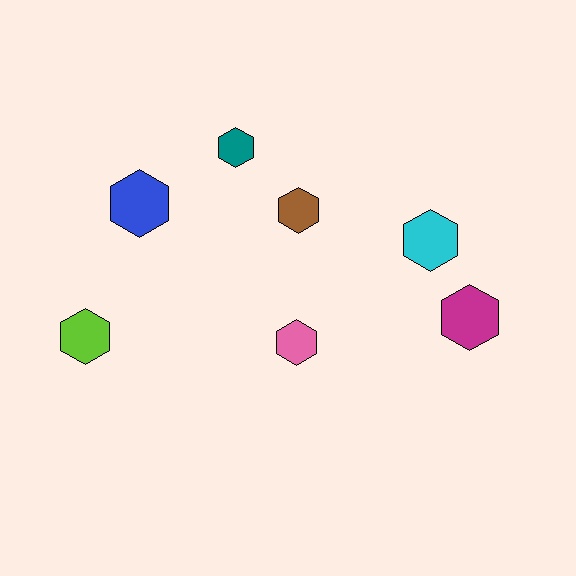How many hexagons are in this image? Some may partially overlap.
There are 7 hexagons.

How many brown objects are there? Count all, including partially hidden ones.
There is 1 brown object.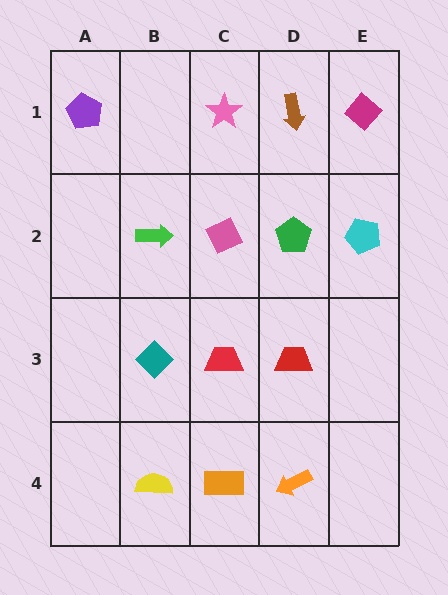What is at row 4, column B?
A yellow semicircle.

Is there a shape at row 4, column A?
No, that cell is empty.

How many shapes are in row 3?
3 shapes.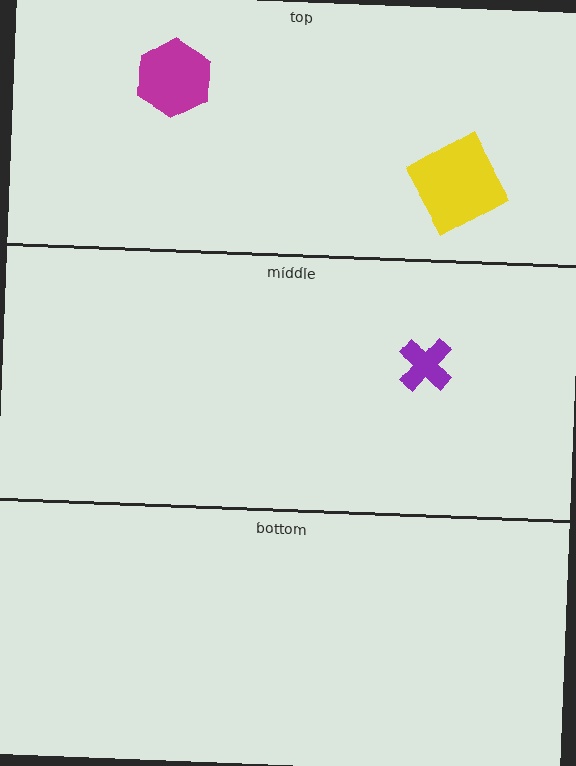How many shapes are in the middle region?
1.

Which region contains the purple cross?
The middle region.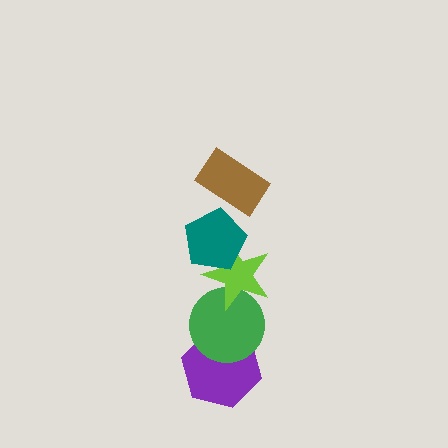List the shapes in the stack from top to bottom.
From top to bottom: the brown rectangle, the teal pentagon, the lime star, the green circle, the purple hexagon.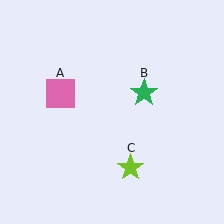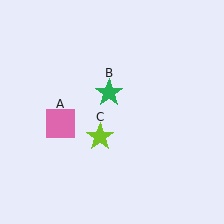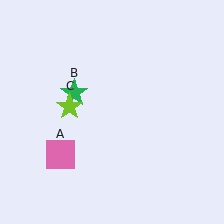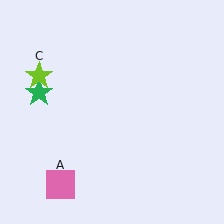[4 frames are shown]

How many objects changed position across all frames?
3 objects changed position: pink square (object A), green star (object B), lime star (object C).